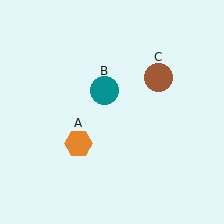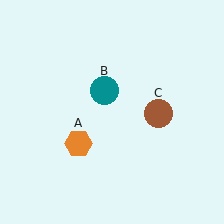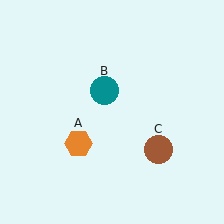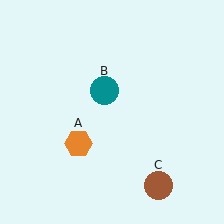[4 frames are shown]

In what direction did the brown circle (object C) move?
The brown circle (object C) moved down.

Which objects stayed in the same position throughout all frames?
Orange hexagon (object A) and teal circle (object B) remained stationary.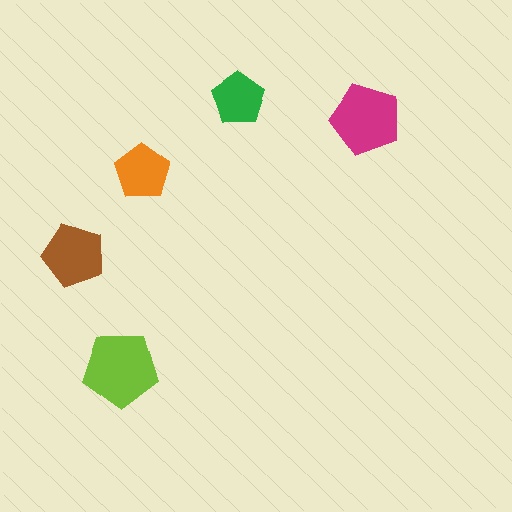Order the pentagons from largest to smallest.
the lime one, the magenta one, the brown one, the orange one, the green one.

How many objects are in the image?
There are 5 objects in the image.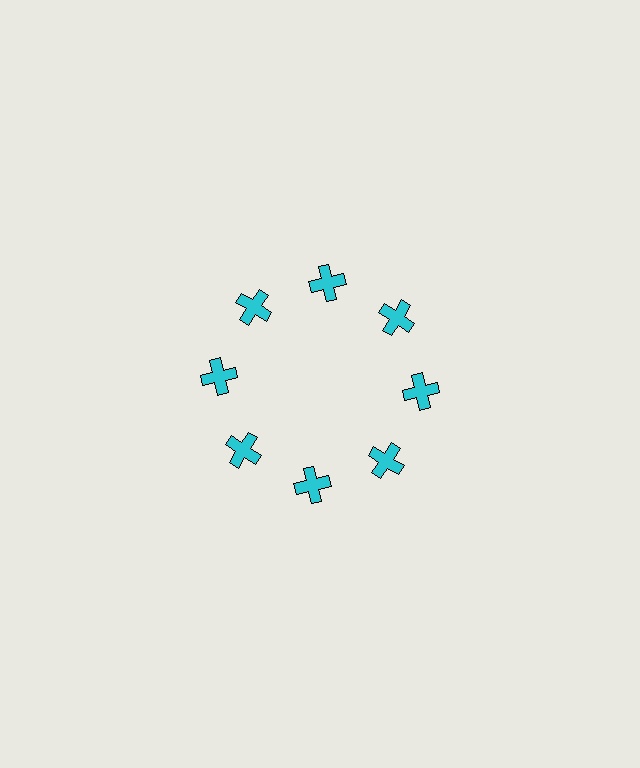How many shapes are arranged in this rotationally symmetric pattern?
There are 8 shapes, arranged in 8 groups of 1.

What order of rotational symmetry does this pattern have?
This pattern has 8-fold rotational symmetry.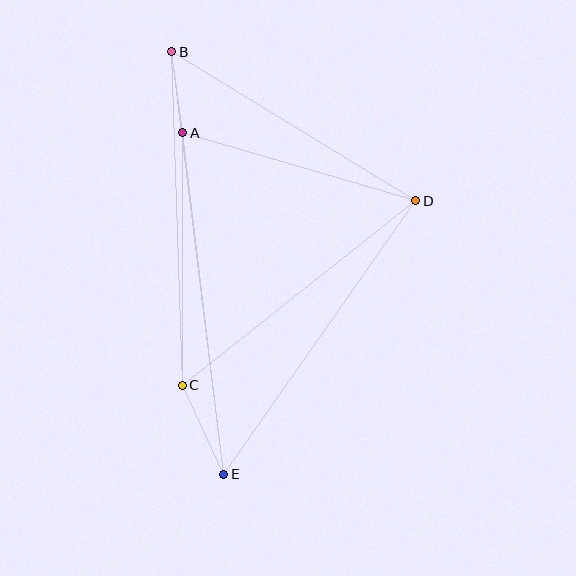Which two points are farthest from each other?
Points B and E are farthest from each other.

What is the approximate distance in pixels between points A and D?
The distance between A and D is approximately 243 pixels.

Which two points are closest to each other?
Points A and B are closest to each other.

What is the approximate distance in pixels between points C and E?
The distance between C and E is approximately 98 pixels.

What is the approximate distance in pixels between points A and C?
The distance between A and C is approximately 252 pixels.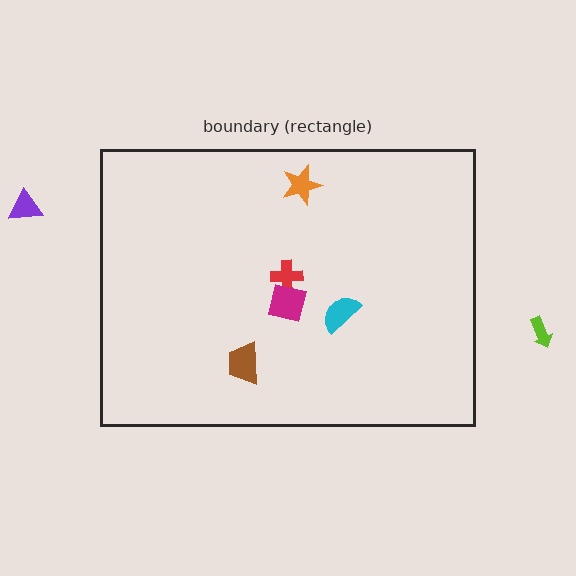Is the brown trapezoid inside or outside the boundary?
Inside.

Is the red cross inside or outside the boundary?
Inside.